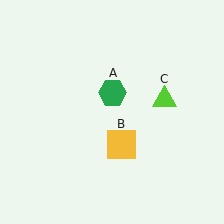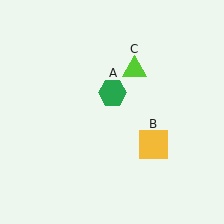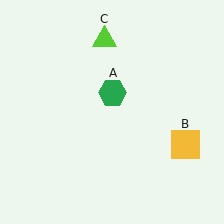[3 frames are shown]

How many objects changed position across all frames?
2 objects changed position: yellow square (object B), lime triangle (object C).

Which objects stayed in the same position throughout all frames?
Green hexagon (object A) remained stationary.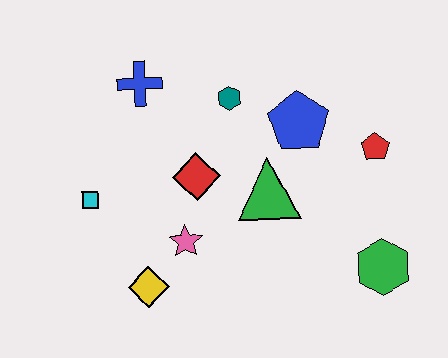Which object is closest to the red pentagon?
The blue pentagon is closest to the red pentagon.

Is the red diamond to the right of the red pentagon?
No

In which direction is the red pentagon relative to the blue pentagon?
The red pentagon is to the right of the blue pentagon.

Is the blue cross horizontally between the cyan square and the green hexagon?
Yes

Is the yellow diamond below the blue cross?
Yes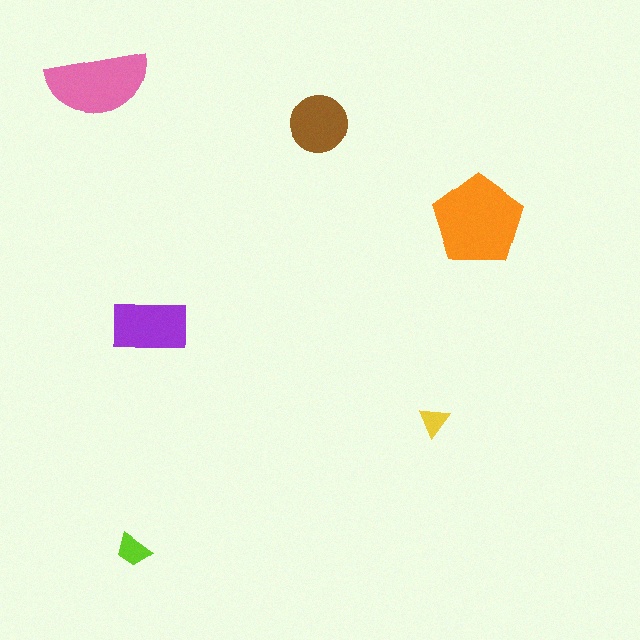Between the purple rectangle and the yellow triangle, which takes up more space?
The purple rectangle.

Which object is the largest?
The orange pentagon.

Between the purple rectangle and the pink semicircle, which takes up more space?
The pink semicircle.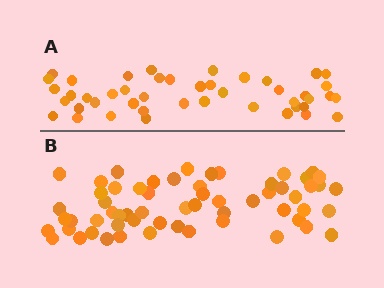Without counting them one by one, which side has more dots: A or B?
Region B (the bottom region) has more dots.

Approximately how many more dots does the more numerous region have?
Region B has approximately 15 more dots than region A.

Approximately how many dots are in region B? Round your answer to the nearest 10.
About 60 dots.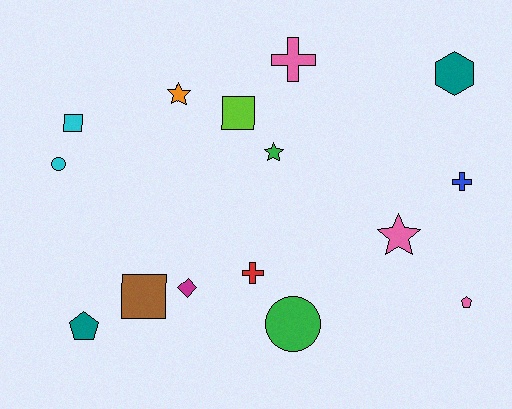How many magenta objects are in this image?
There is 1 magenta object.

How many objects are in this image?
There are 15 objects.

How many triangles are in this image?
There are no triangles.